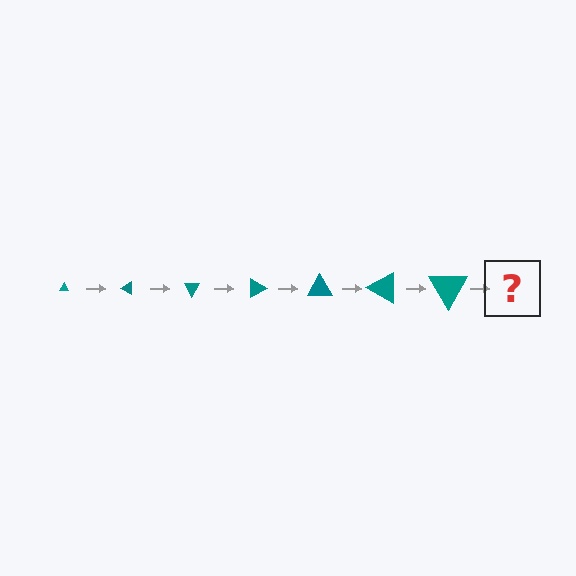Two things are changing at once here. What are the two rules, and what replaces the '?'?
The two rules are that the triangle grows larger each step and it rotates 30 degrees each step. The '?' should be a triangle, larger than the previous one and rotated 210 degrees from the start.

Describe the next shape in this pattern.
It should be a triangle, larger than the previous one and rotated 210 degrees from the start.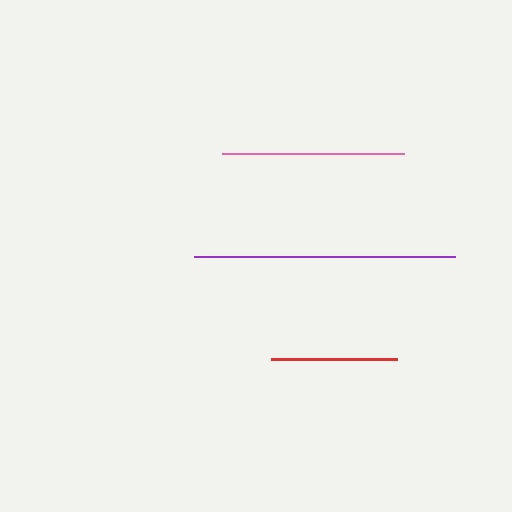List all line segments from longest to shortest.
From longest to shortest: purple, pink, red.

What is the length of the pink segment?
The pink segment is approximately 182 pixels long.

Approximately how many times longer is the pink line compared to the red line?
The pink line is approximately 1.4 times the length of the red line.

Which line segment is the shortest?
The red line is the shortest at approximately 126 pixels.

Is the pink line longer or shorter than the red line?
The pink line is longer than the red line.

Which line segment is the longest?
The purple line is the longest at approximately 261 pixels.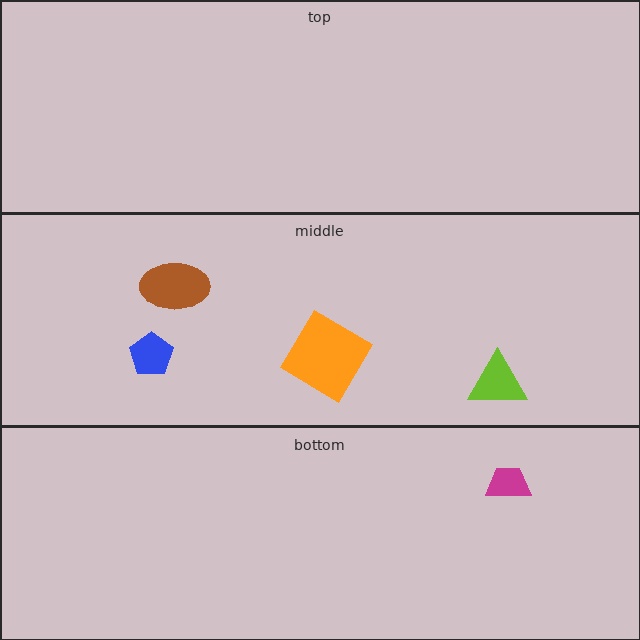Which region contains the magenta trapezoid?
The bottom region.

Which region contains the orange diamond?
The middle region.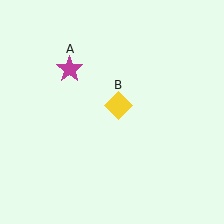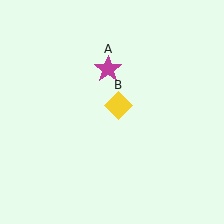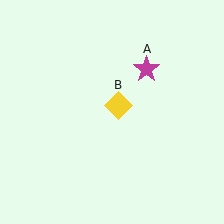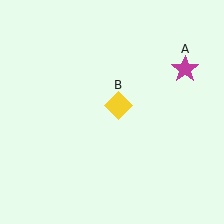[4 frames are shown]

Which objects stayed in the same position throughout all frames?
Yellow diamond (object B) remained stationary.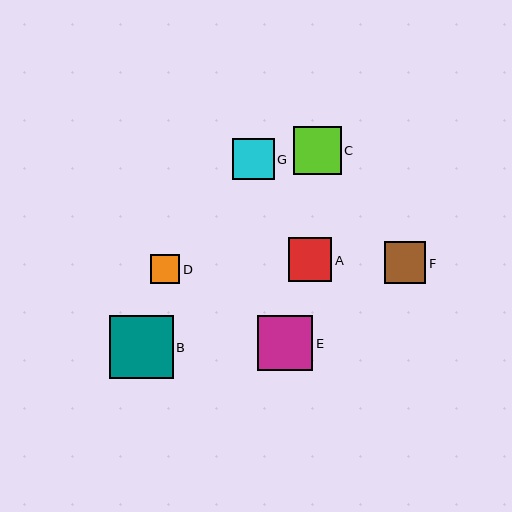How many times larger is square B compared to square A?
Square B is approximately 1.5 times the size of square A.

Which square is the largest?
Square B is the largest with a size of approximately 63 pixels.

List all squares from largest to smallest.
From largest to smallest: B, E, C, A, F, G, D.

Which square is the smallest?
Square D is the smallest with a size of approximately 29 pixels.